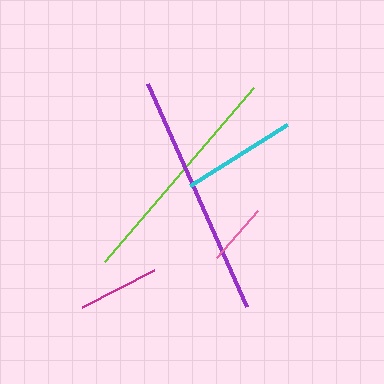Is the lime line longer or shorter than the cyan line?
The lime line is longer than the cyan line.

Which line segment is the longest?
The purple line is the longest at approximately 244 pixels.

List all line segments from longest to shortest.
From longest to shortest: purple, lime, cyan, magenta, pink.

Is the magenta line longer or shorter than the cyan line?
The cyan line is longer than the magenta line.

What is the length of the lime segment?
The lime segment is approximately 229 pixels long.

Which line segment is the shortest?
The pink line is the shortest at approximately 63 pixels.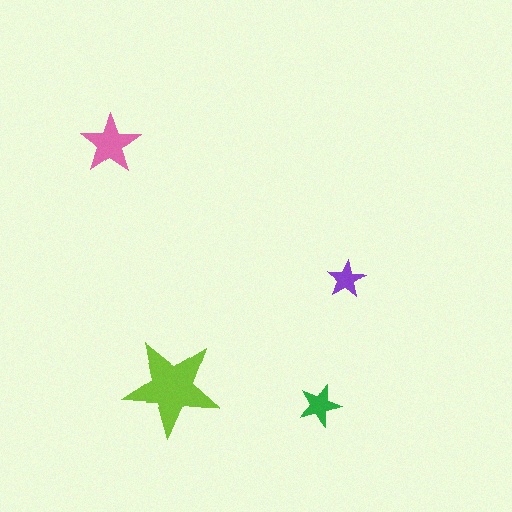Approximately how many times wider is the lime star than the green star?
About 2.5 times wider.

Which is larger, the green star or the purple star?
The green one.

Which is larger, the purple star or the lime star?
The lime one.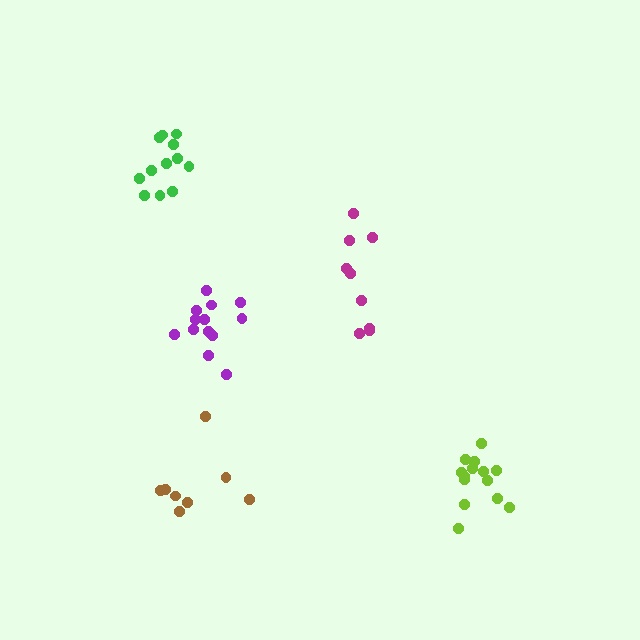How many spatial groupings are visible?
There are 5 spatial groupings.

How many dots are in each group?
Group 1: 8 dots, Group 2: 13 dots, Group 3: 9 dots, Group 4: 12 dots, Group 5: 14 dots (56 total).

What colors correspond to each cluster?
The clusters are colored: brown, purple, magenta, green, lime.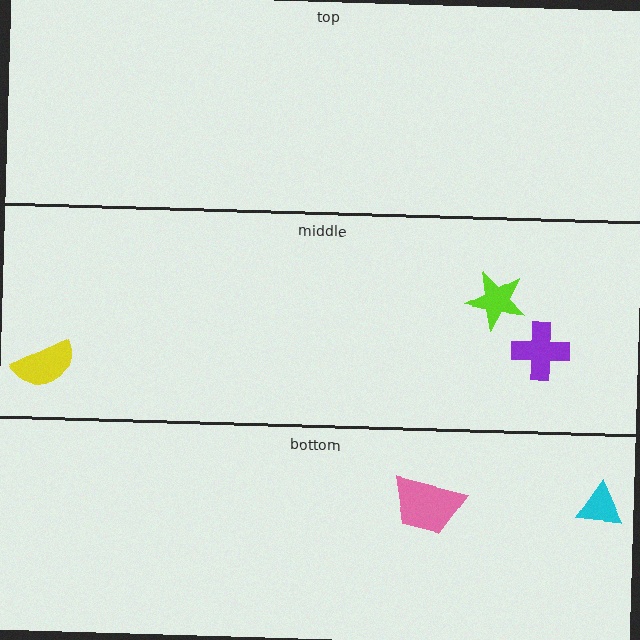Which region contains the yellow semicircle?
The middle region.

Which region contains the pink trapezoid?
The bottom region.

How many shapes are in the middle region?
3.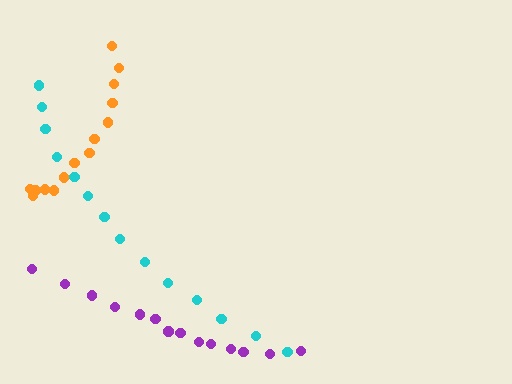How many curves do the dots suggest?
There are 3 distinct paths.